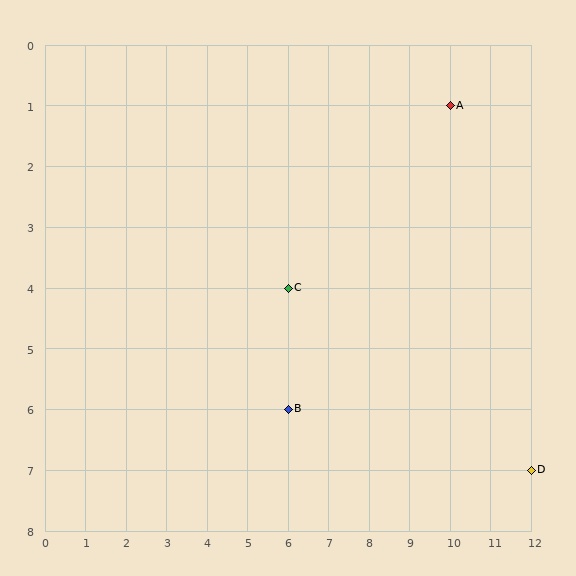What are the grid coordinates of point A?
Point A is at grid coordinates (10, 1).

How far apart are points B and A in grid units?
Points B and A are 4 columns and 5 rows apart (about 6.4 grid units diagonally).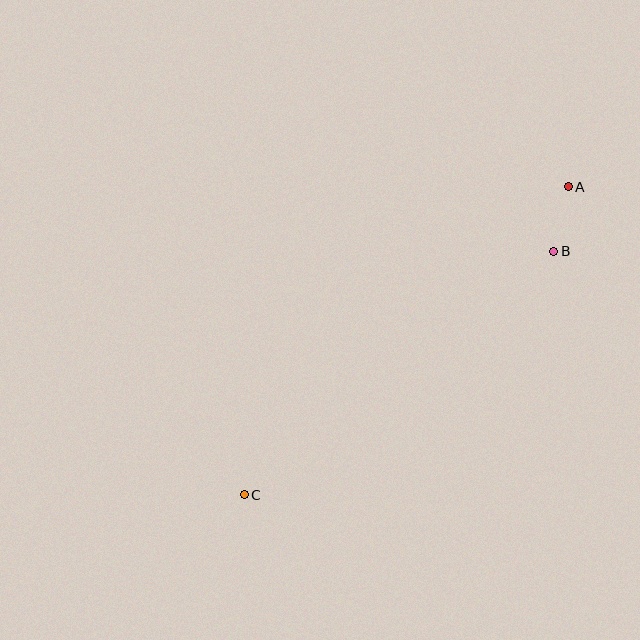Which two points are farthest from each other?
Points A and C are farthest from each other.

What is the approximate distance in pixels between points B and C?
The distance between B and C is approximately 394 pixels.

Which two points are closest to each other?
Points A and B are closest to each other.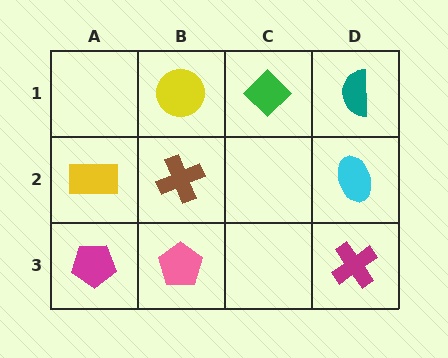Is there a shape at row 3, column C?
No, that cell is empty.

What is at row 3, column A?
A magenta pentagon.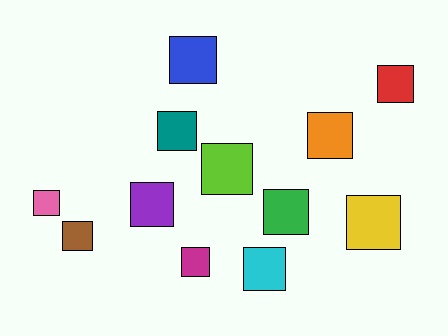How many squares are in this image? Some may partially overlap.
There are 12 squares.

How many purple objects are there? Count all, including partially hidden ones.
There is 1 purple object.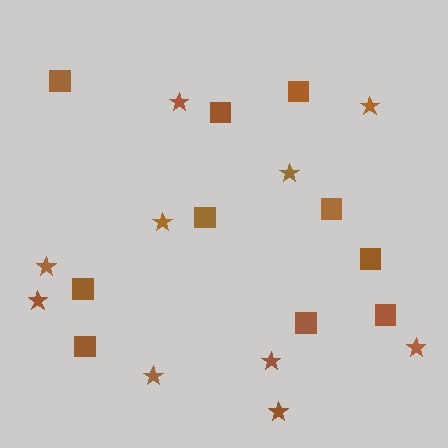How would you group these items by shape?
There are 2 groups: one group of squares (10) and one group of stars (10).